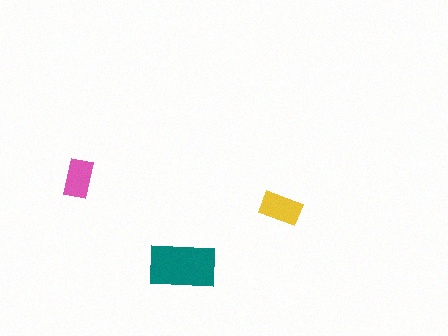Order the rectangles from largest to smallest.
the teal one, the yellow one, the pink one.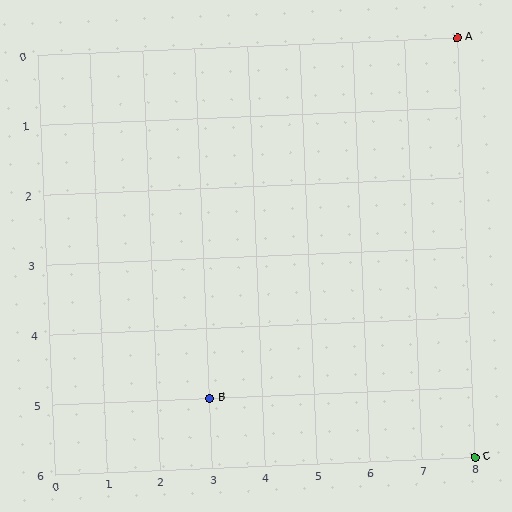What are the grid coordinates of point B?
Point B is at grid coordinates (3, 5).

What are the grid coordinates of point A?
Point A is at grid coordinates (8, 0).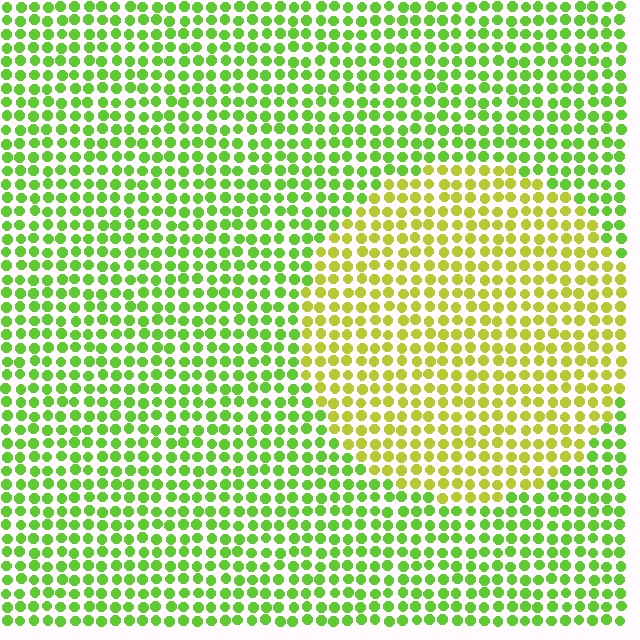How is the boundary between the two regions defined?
The boundary is defined purely by a slight shift in hue (about 35 degrees). Spacing, size, and orientation are identical on both sides.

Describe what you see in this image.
The image is filled with small lime elements in a uniform arrangement. A circle-shaped region is visible where the elements are tinted to a slightly different hue, forming a subtle color boundary.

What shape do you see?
I see a circle.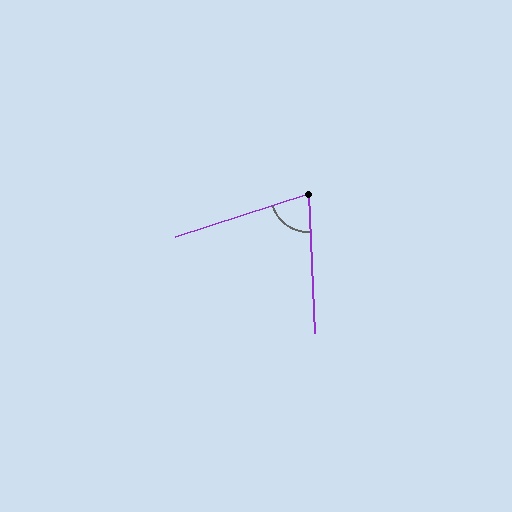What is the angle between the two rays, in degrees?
Approximately 75 degrees.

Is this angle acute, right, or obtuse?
It is acute.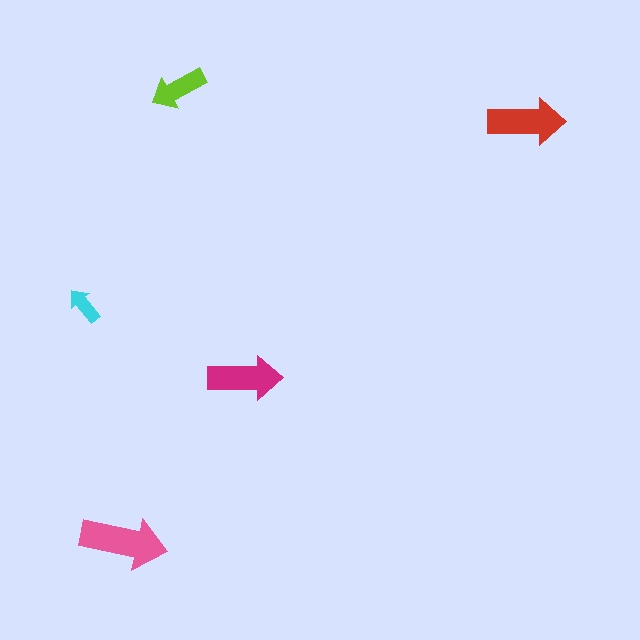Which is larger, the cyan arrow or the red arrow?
The red one.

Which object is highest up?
The lime arrow is topmost.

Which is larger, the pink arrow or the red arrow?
The pink one.